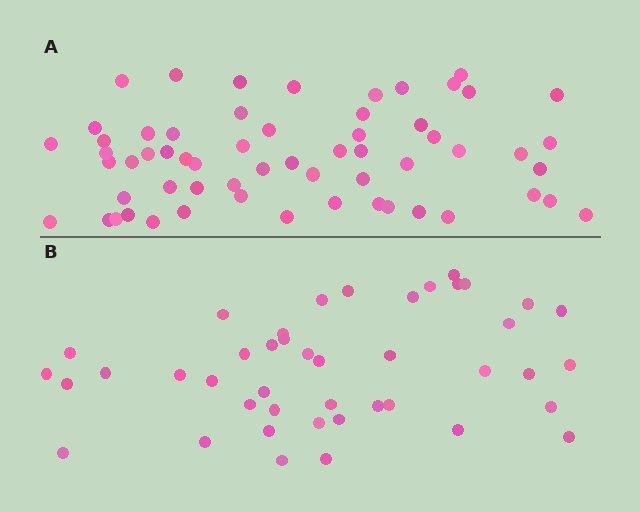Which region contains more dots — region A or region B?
Region A (the top region) has more dots.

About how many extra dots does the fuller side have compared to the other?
Region A has approximately 15 more dots than region B.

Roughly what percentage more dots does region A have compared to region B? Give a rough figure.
About 40% more.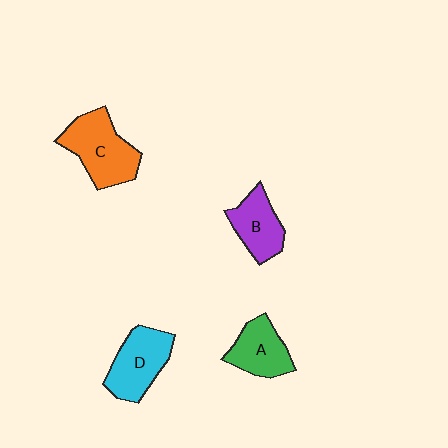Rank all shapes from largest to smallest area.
From largest to smallest: C (orange), D (cyan), A (green), B (purple).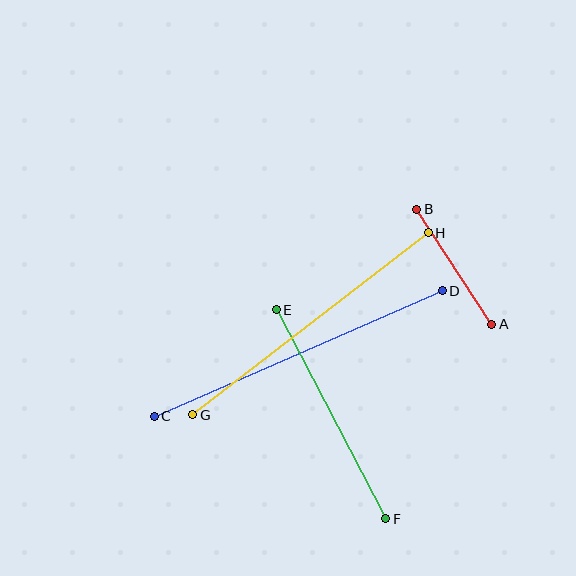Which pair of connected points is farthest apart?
Points C and D are farthest apart.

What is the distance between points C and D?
The distance is approximately 314 pixels.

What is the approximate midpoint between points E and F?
The midpoint is at approximately (331, 414) pixels.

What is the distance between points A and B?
The distance is approximately 138 pixels.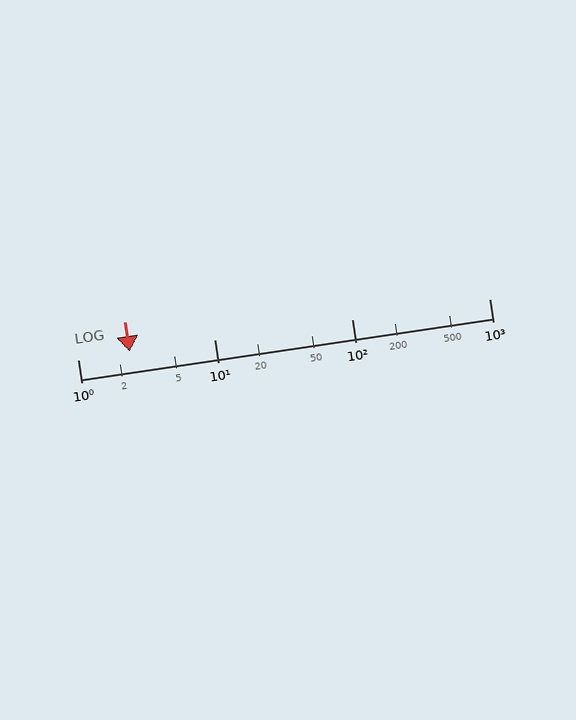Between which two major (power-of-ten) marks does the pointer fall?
The pointer is between 1 and 10.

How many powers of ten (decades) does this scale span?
The scale spans 3 decades, from 1 to 1000.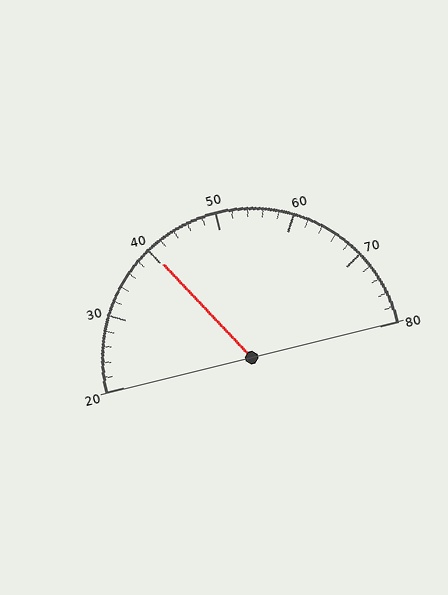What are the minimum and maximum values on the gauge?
The gauge ranges from 20 to 80.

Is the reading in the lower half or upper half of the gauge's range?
The reading is in the lower half of the range (20 to 80).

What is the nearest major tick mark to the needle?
The nearest major tick mark is 40.